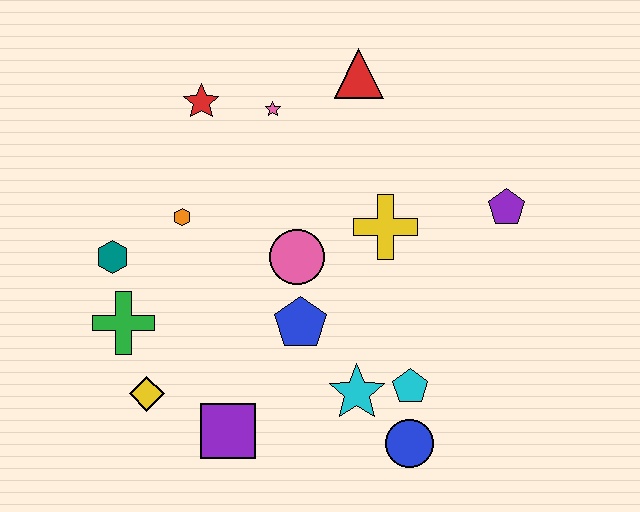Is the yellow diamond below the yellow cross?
Yes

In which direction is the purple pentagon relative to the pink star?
The purple pentagon is to the right of the pink star.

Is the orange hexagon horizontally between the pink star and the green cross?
Yes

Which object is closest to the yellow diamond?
The green cross is closest to the yellow diamond.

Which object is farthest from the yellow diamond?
The purple pentagon is farthest from the yellow diamond.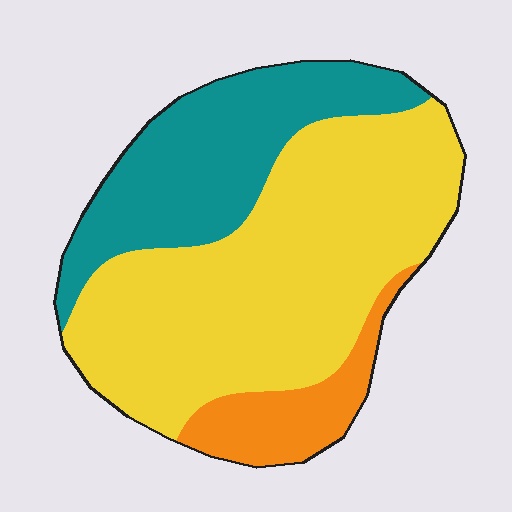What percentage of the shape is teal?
Teal covers 29% of the shape.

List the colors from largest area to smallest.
From largest to smallest: yellow, teal, orange.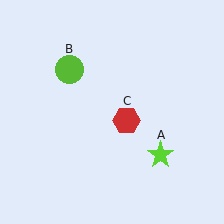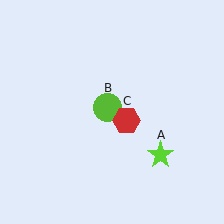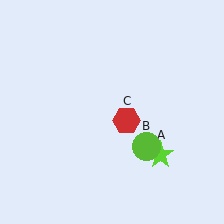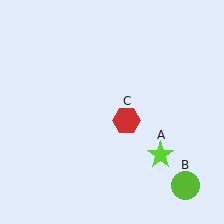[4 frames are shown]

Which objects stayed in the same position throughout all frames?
Lime star (object A) and red hexagon (object C) remained stationary.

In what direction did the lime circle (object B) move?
The lime circle (object B) moved down and to the right.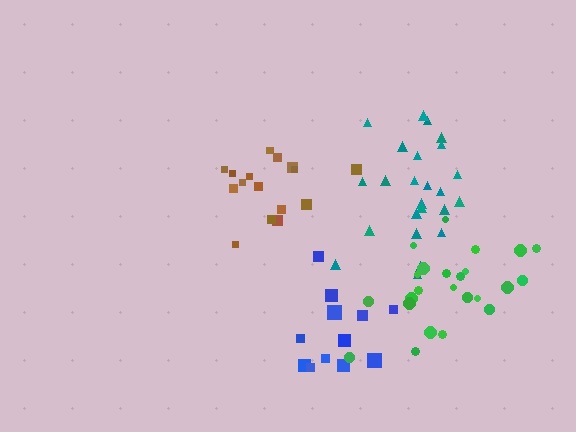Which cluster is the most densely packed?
Brown.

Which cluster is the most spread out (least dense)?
Blue.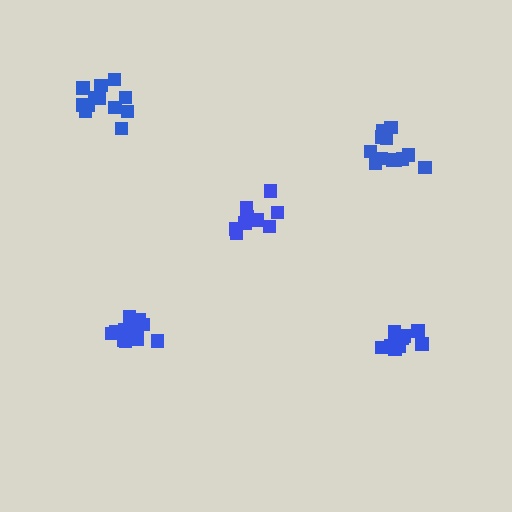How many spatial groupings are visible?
There are 5 spatial groupings.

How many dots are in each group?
Group 1: 13 dots, Group 2: 9 dots, Group 3: 12 dots, Group 4: 12 dots, Group 5: 11 dots (57 total).